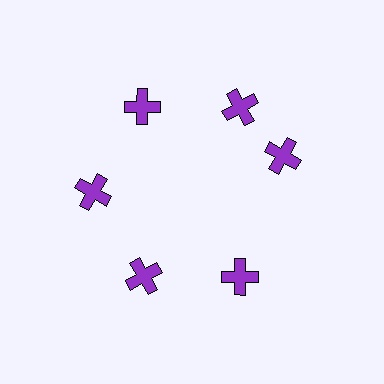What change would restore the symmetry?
The symmetry would be restored by rotating it back into even spacing with its neighbors so that all 6 crosses sit at equal angles and equal distance from the center.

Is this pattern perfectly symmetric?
No. The 6 purple crosses are arranged in a ring, but one element near the 3 o'clock position is rotated out of alignment along the ring, breaking the 6-fold rotational symmetry.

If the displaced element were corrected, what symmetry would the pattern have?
It would have 6-fold rotational symmetry — the pattern would map onto itself every 60 degrees.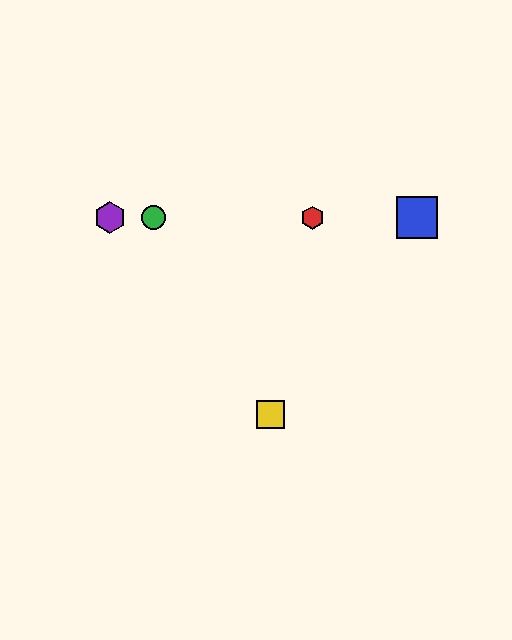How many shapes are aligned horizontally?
4 shapes (the red hexagon, the blue square, the green circle, the purple hexagon) are aligned horizontally.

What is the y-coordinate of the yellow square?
The yellow square is at y≈415.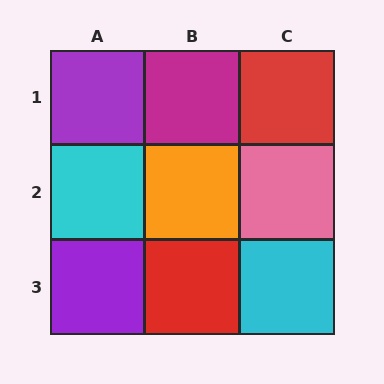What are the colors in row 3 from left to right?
Purple, red, cyan.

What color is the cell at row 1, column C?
Red.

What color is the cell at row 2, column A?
Cyan.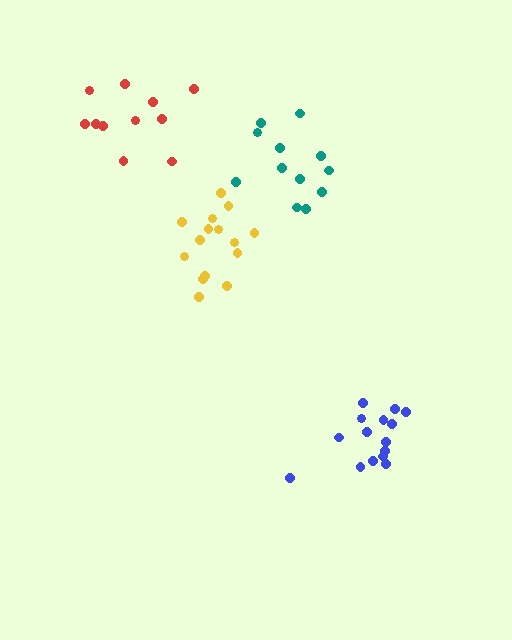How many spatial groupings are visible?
There are 4 spatial groupings.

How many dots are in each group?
Group 1: 15 dots, Group 2: 11 dots, Group 3: 15 dots, Group 4: 12 dots (53 total).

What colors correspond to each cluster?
The clusters are colored: yellow, red, blue, teal.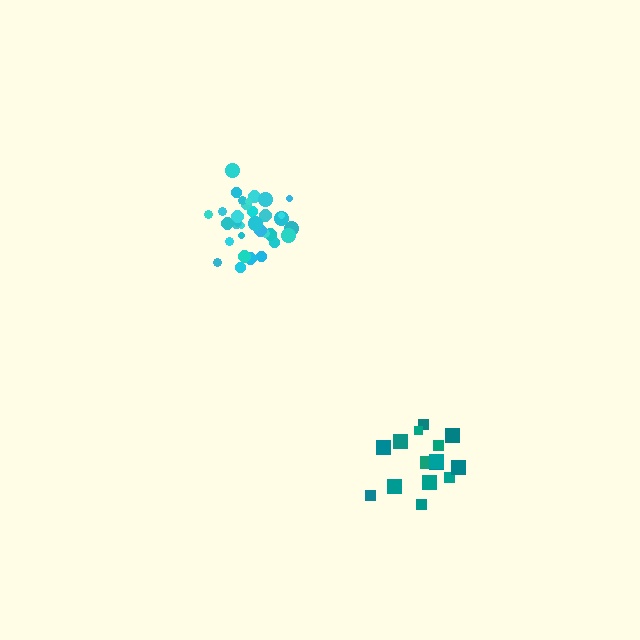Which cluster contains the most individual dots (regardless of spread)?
Cyan (34).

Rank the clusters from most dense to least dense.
cyan, teal.